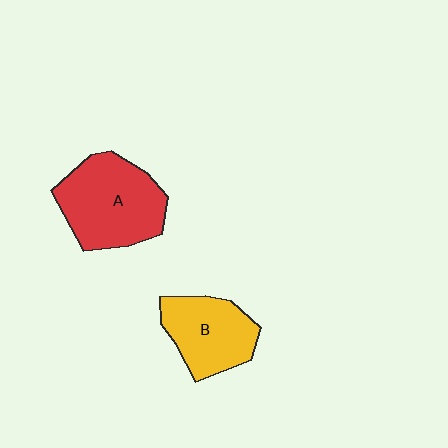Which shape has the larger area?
Shape A (red).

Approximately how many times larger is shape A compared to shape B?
Approximately 1.4 times.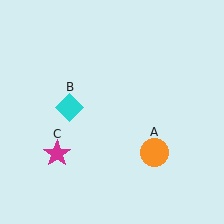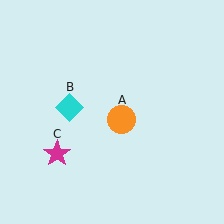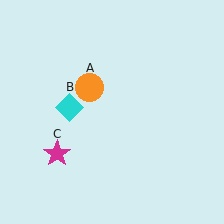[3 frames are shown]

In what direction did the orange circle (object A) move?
The orange circle (object A) moved up and to the left.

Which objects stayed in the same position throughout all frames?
Cyan diamond (object B) and magenta star (object C) remained stationary.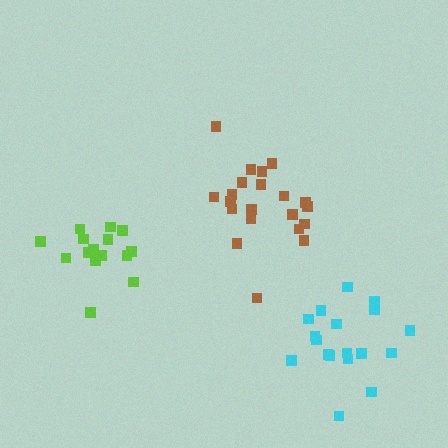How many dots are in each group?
Group 1: 21 dots, Group 2: 18 dots, Group 3: 15 dots (54 total).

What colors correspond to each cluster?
The clusters are colored: brown, cyan, lime.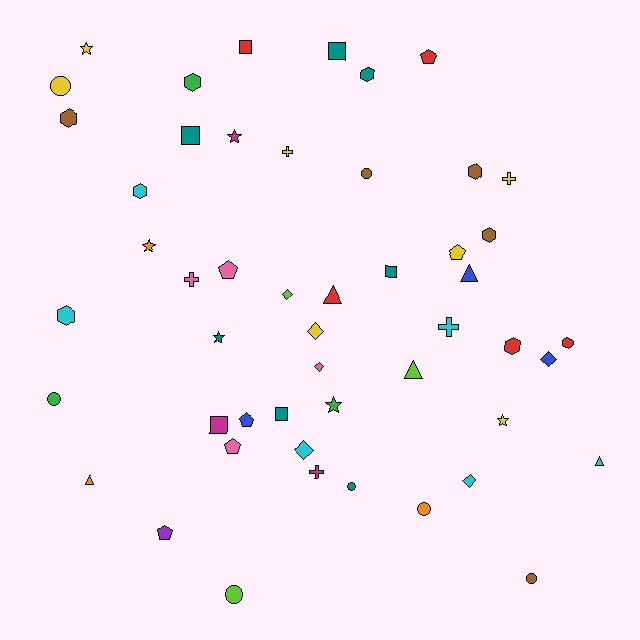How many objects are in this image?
There are 50 objects.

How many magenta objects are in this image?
There are 3 magenta objects.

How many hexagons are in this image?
There are 8 hexagons.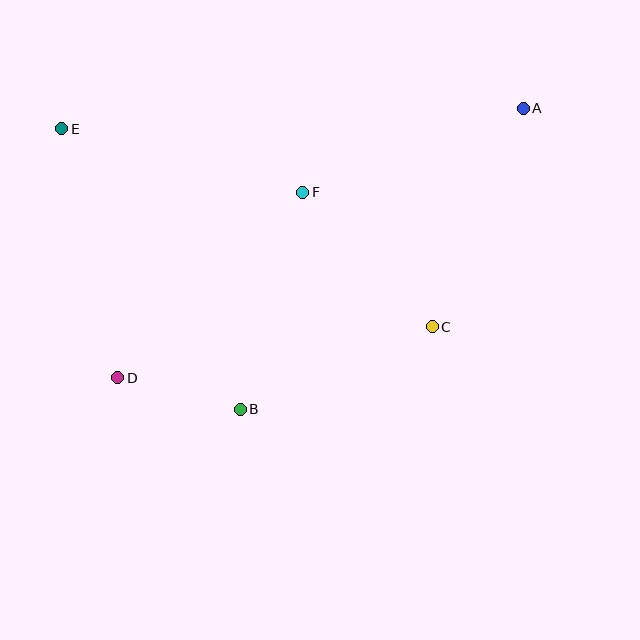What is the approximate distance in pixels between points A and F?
The distance between A and F is approximately 236 pixels.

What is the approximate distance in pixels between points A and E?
The distance between A and E is approximately 462 pixels.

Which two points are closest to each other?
Points B and D are closest to each other.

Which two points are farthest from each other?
Points A and D are farthest from each other.